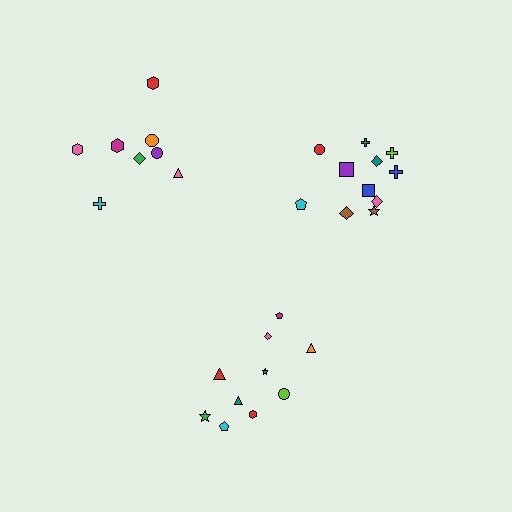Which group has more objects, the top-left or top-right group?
The top-right group.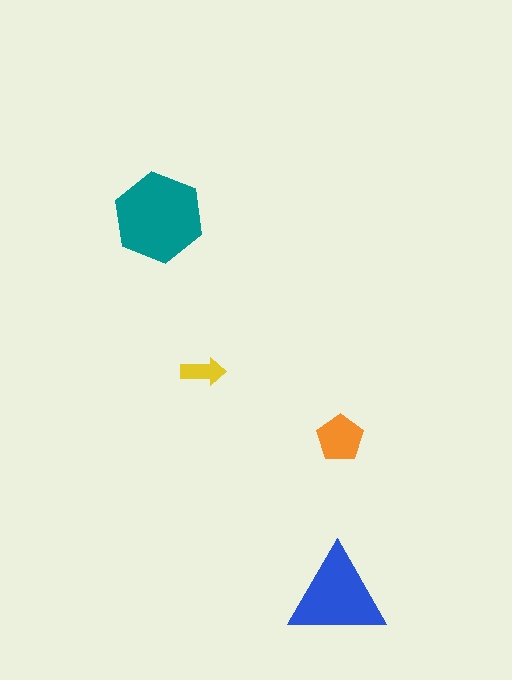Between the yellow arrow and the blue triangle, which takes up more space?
The blue triangle.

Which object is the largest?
The teal hexagon.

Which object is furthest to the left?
The teal hexagon is leftmost.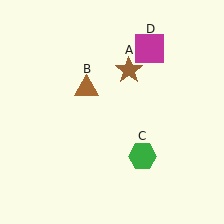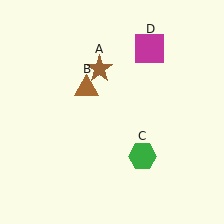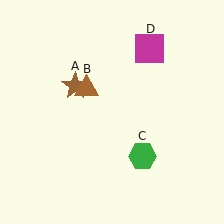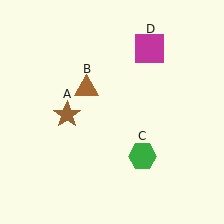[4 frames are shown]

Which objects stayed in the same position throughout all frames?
Brown triangle (object B) and green hexagon (object C) and magenta square (object D) remained stationary.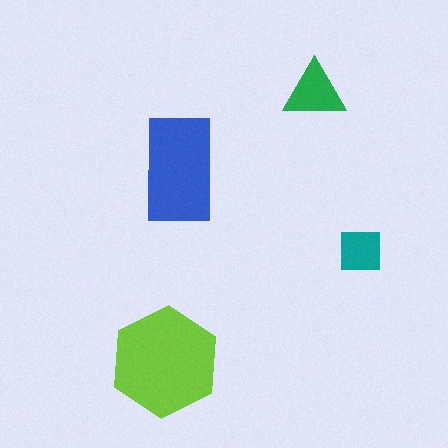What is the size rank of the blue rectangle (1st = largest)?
2nd.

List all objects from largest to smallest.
The lime hexagon, the blue rectangle, the green triangle, the teal square.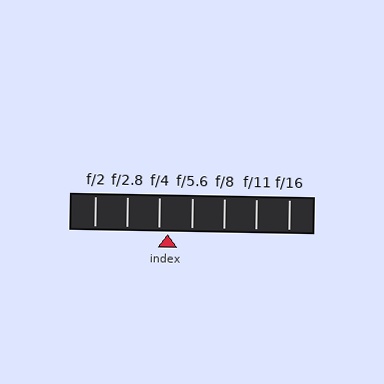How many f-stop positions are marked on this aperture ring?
There are 7 f-stop positions marked.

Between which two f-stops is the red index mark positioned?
The index mark is between f/4 and f/5.6.